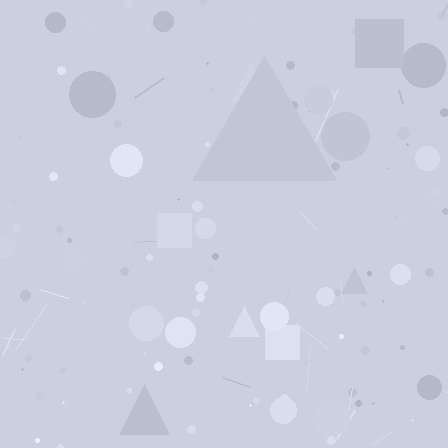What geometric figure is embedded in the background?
A triangle is embedded in the background.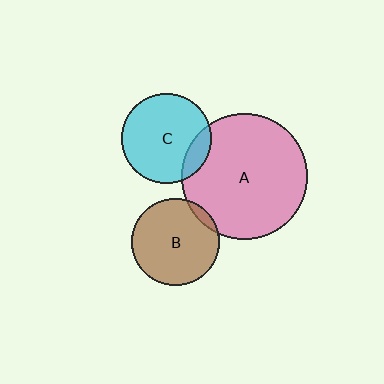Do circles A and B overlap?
Yes.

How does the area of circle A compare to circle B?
Approximately 2.1 times.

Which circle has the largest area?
Circle A (pink).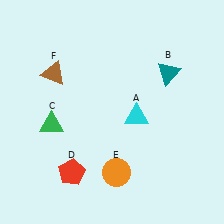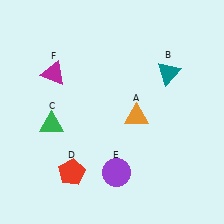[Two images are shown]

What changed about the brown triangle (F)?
In Image 1, F is brown. In Image 2, it changed to magenta.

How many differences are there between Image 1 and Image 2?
There are 3 differences between the two images.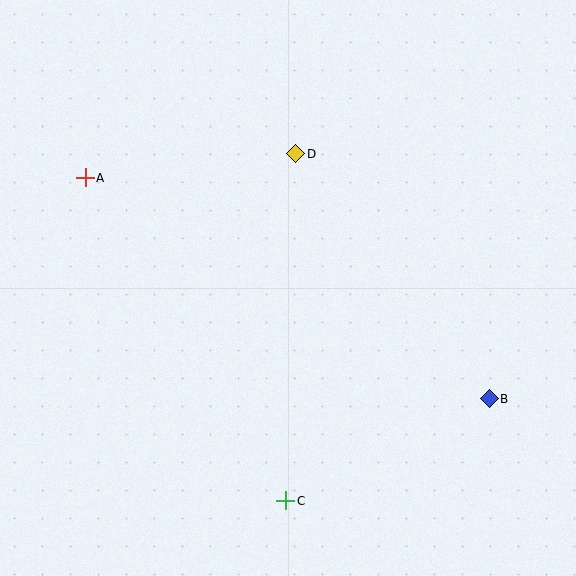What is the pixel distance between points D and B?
The distance between D and B is 312 pixels.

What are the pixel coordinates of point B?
Point B is at (489, 399).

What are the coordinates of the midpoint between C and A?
The midpoint between C and A is at (185, 339).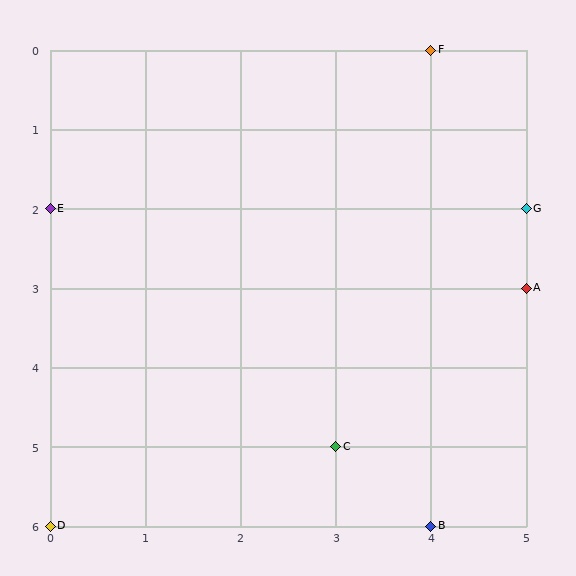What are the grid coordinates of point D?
Point D is at grid coordinates (0, 6).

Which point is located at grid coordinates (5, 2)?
Point G is at (5, 2).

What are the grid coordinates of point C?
Point C is at grid coordinates (3, 5).